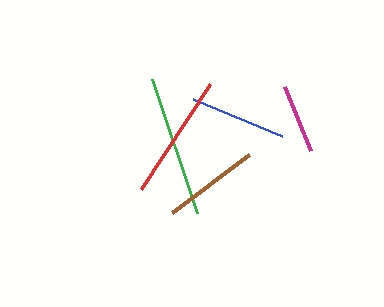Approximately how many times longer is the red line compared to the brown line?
The red line is approximately 1.3 times the length of the brown line.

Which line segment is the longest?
The green line is the longest at approximately 142 pixels.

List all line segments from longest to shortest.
From longest to shortest: green, red, blue, brown, magenta.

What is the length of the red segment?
The red segment is approximately 125 pixels long.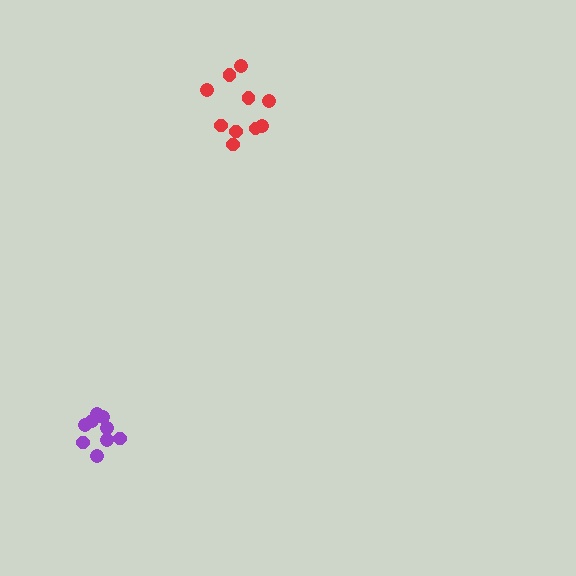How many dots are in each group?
Group 1: 9 dots, Group 2: 10 dots (19 total).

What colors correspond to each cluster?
The clusters are colored: purple, red.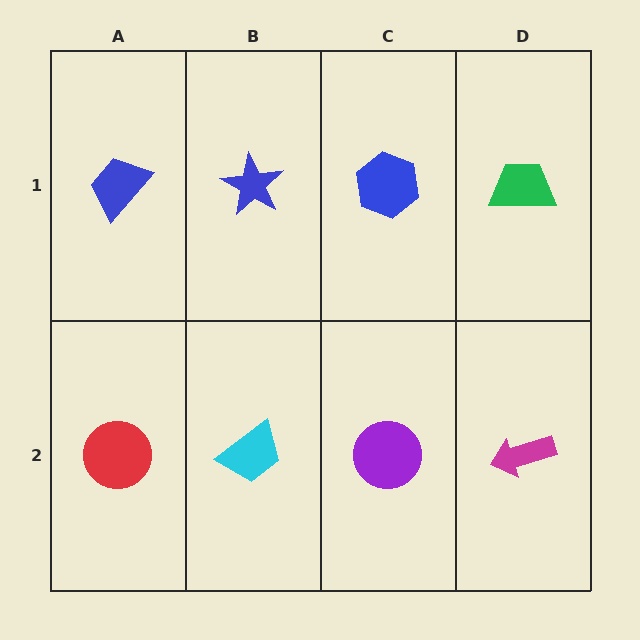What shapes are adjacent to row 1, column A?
A red circle (row 2, column A), a blue star (row 1, column B).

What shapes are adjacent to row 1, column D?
A magenta arrow (row 2, column D), a blue hexagon (row 1, column C).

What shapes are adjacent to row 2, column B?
A blue star (row 1, column B), a red circle (row 2, column A), a purple circle (row 2, column C).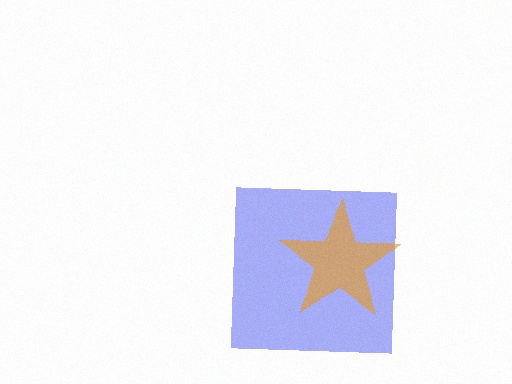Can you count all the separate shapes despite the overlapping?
Yes, there are 2 separate shapes.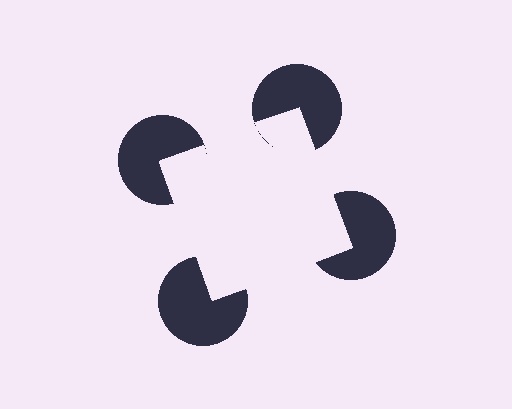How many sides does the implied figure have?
4 sides.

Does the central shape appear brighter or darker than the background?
It typically appears slightly brighter than the background, even though no actual brightness change is drawn.